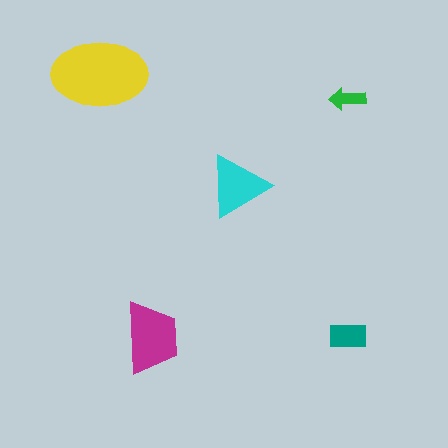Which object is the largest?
The yellow ellipse.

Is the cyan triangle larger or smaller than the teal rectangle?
Larger.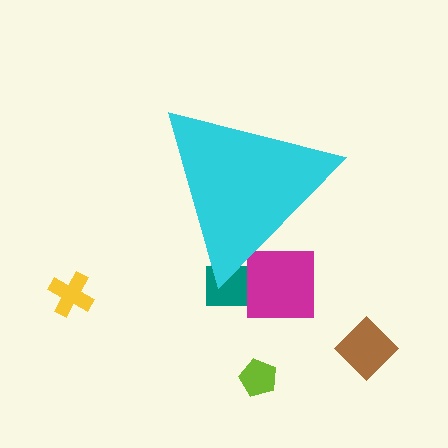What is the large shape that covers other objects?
A cyan triangle.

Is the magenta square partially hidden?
Yes, the magenta square is partially hidden behind the cyan triangle.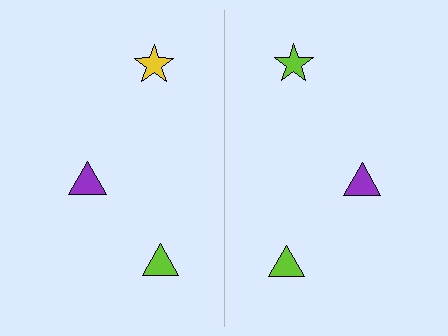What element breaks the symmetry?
The lime star on the right side breaks the symmetry — its mirror counterpart is yellow.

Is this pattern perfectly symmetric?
No, the pattern is not perfectly symmetric. The lime star on the right side breaks the symmetry — its mirror counterpart is yellow.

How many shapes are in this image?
There are 6 shapes in this image.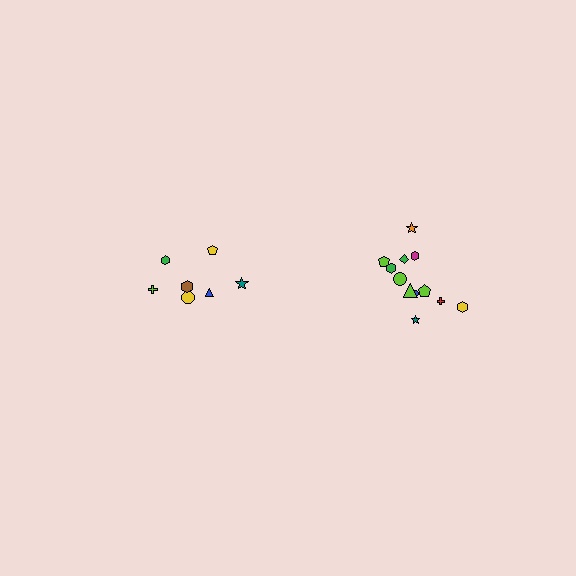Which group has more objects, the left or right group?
The right group.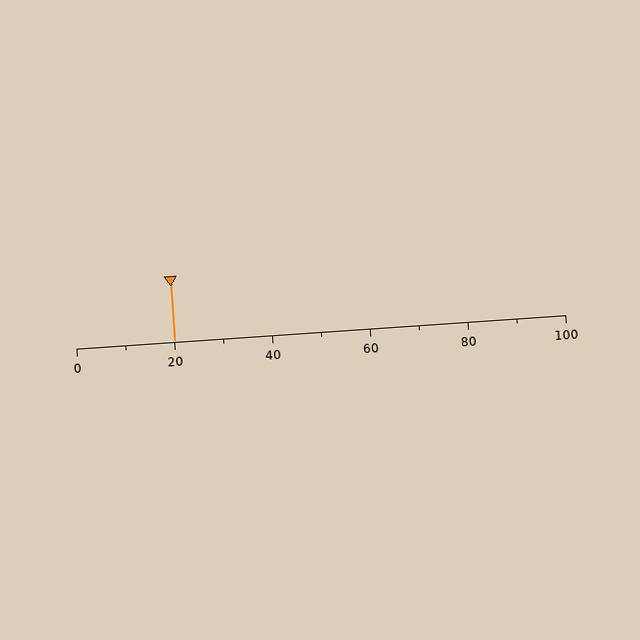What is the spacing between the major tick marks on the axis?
The major ticks are spaced 20 apart.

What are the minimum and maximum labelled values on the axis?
The axis runs from 0 to 100.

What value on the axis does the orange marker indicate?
The marker indicates approximately 20.